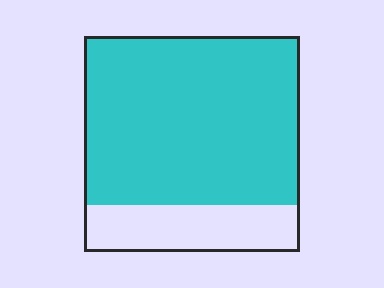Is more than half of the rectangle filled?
Yes.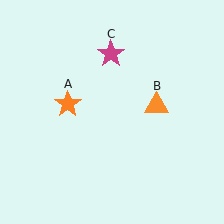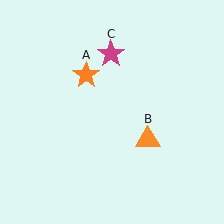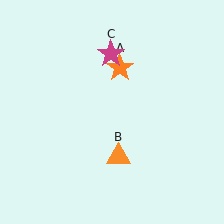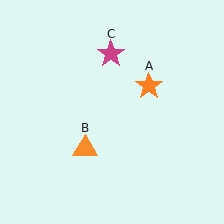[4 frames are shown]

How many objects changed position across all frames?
2 objects changed position: orange star (object A), orange triangle (object B).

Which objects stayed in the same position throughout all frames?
Magenta star (object C) remained stationary.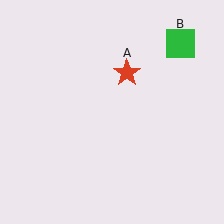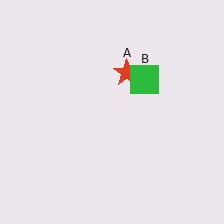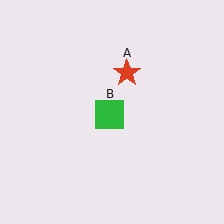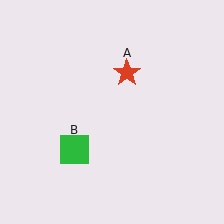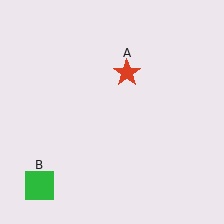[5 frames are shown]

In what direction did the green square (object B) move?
The green square (object B) moved down and to the left.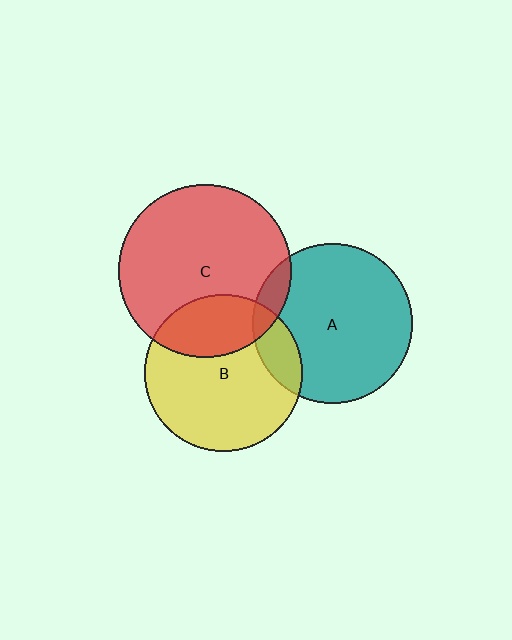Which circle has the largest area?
Circle C (red).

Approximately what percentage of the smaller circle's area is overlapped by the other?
Approximately 10%.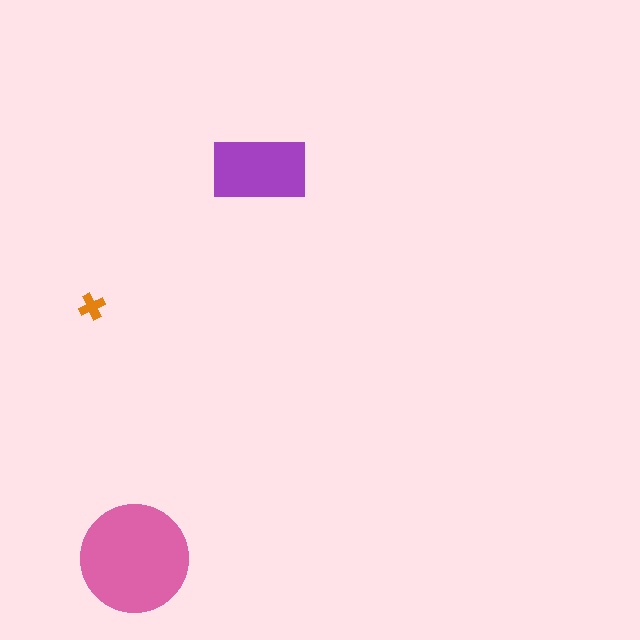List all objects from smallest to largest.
The orange cross, the purple rectangle, the pink circle.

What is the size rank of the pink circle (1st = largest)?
1st.